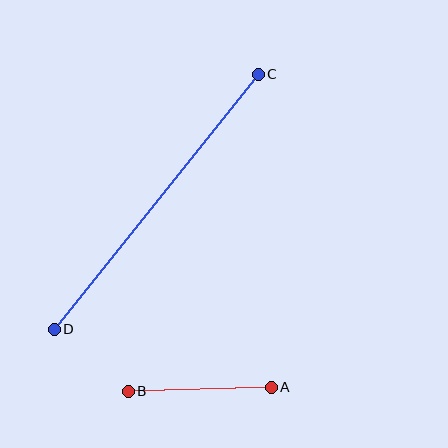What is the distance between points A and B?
The distance is approximately 143 pixels.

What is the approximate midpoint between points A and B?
The midpoint is at approximately (200, 389) pixels.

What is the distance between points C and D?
The distance is approximately 326 pixels.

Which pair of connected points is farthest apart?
Points C and D are farthest apart.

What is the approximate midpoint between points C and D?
The midpoint is at approximately (156, 202) pixels.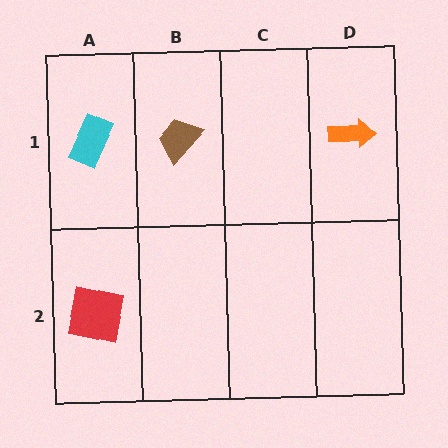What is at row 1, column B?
A brown trapezoid.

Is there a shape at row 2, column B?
No, that cell is empty.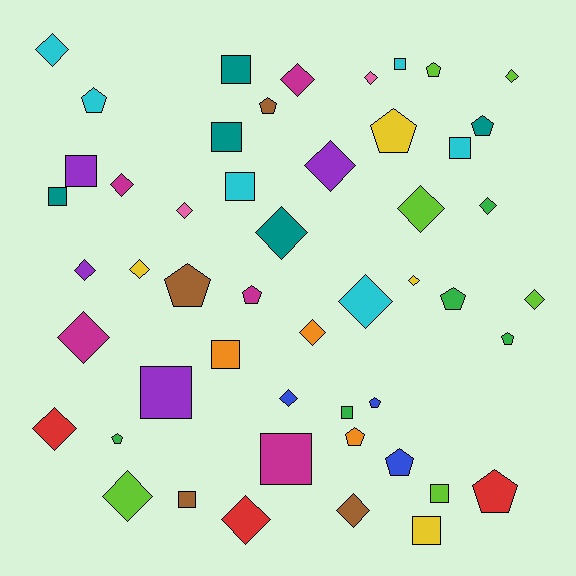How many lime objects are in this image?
There are 6 lime objects.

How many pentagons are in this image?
There are 14 pentagons.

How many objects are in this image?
There are 50 objects.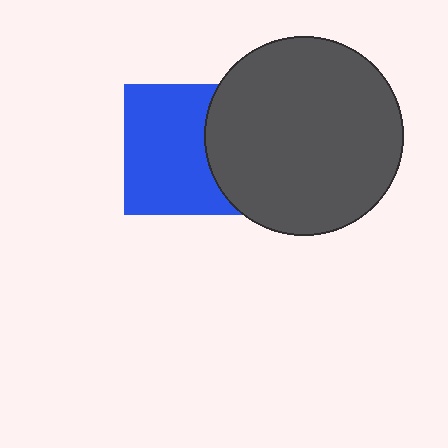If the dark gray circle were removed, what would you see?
You would see the complete blue square.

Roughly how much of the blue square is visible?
Most of it is visible (roughly 68%).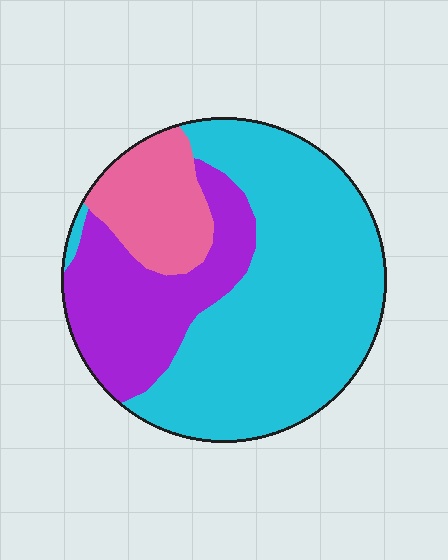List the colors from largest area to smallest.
From largest to smallest: cyan, purple, pink.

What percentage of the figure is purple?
Purple takes up between a quarter and a half of the figure.